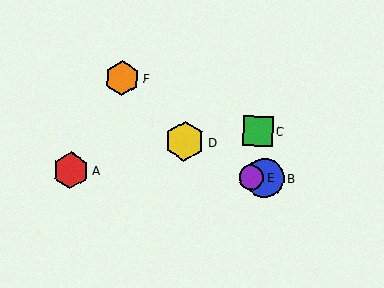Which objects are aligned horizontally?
Objects A, B, E are aligned horizontally.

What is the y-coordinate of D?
Object D is at y≈141.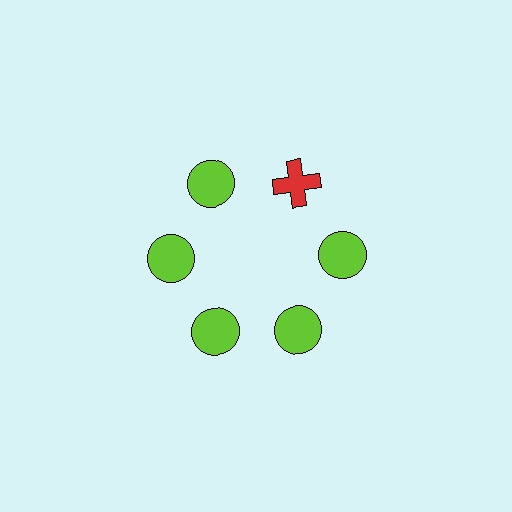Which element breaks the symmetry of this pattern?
The red cross at roughly the 1 o'clock position breaks the symmetry. All other shapes are lime circles.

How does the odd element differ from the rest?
It differs in both color (red instead of lime) and shape (cross instead of circle).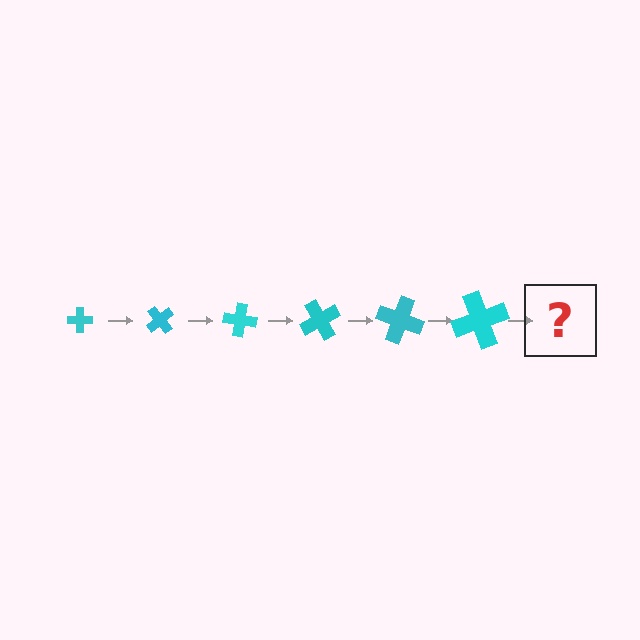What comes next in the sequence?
The next element should be a cross, larger than the previous one and rotated 300 degrees from the start.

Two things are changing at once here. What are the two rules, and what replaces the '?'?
The two rules are that the cross grows larger each step and it rotates 50 degrees each step. The '?' should be a cross, larger than the previous one and rotated 300 degrees from the start.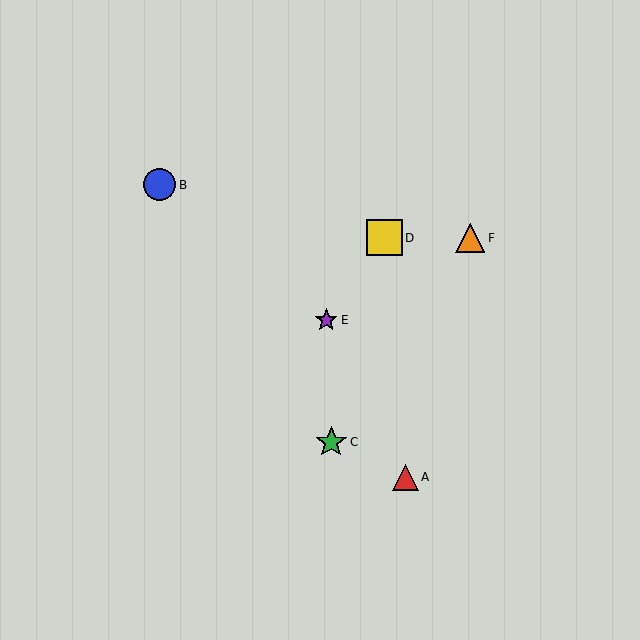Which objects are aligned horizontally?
Objects D, F are aligned horizontally.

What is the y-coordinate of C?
Object C is at y≈442.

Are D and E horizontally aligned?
No, D is at y≈238 and E is at y≈320.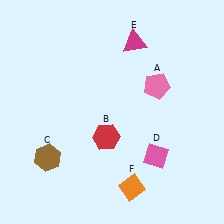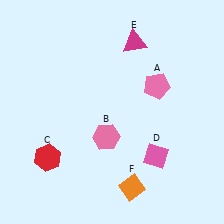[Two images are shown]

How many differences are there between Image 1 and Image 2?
There are 2 differences between the two images.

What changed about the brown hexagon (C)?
In Image 1, C is brown. In Image 2, it changed to red.